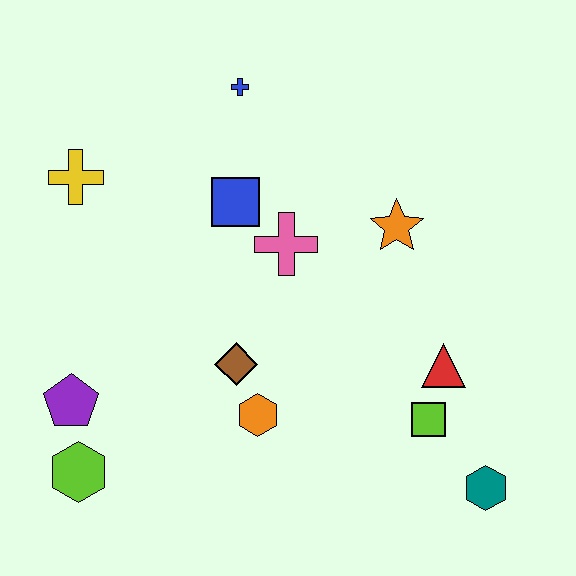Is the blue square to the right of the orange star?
No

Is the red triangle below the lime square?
No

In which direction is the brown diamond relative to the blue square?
The brown diamond is below the blue square.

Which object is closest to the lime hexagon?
The purple pentagon is closest to the lime hexagon.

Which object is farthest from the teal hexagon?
The yellow cross is farthest from the teal hexagon.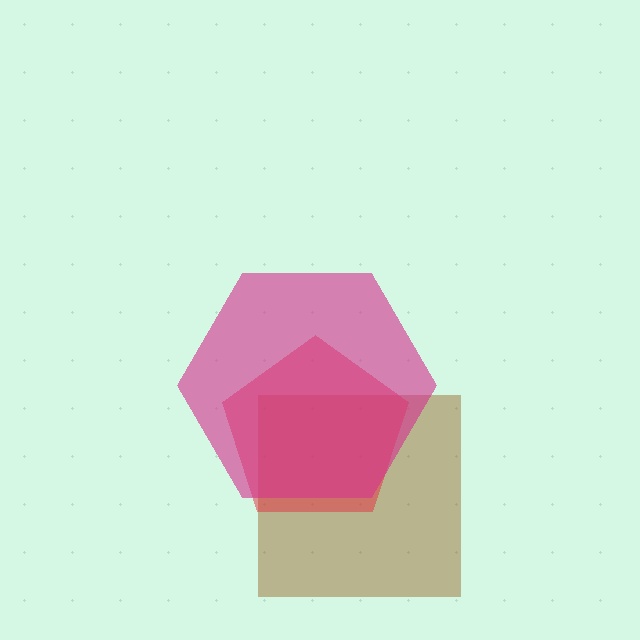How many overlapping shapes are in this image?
There are 3 overlapping shapes in the image.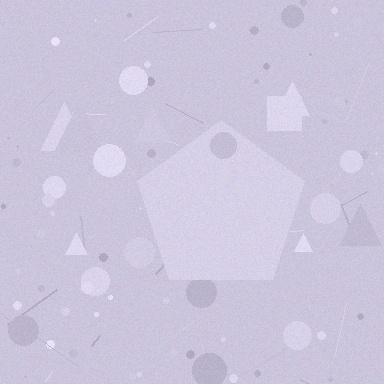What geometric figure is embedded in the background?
A pentagon is embedded in the background.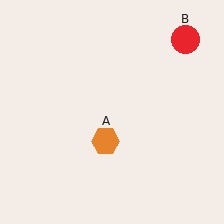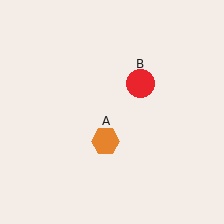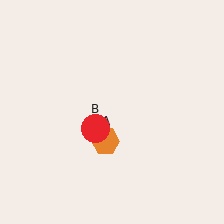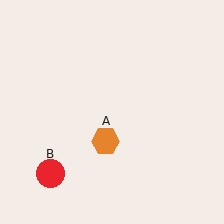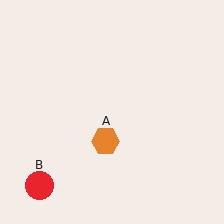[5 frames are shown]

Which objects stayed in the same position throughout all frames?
Orange hexagon (object A) remained stationary.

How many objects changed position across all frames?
1 object changed position: red circle (object B).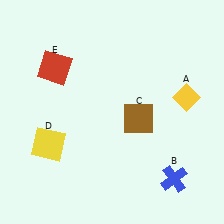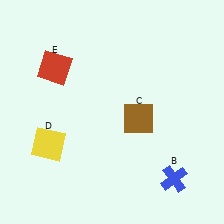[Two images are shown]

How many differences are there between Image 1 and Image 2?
There is 1 difference between the two images.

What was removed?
The yellow diamond (A) was removed in Image 2.